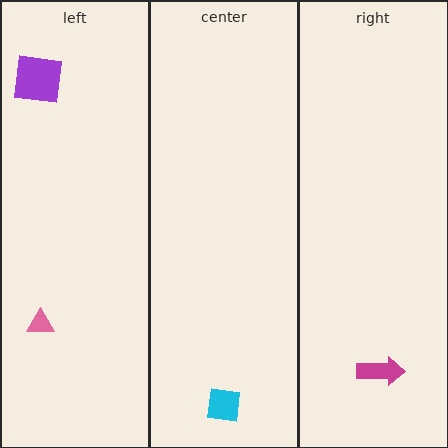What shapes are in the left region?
The pink triangle, the purple square.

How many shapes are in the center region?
1.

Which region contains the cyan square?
The center region.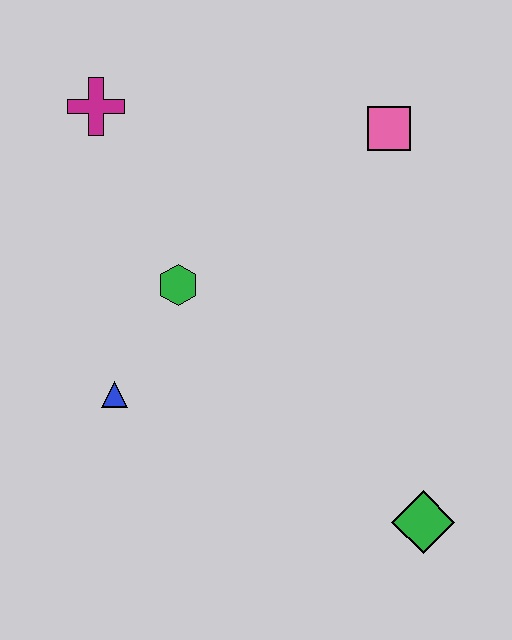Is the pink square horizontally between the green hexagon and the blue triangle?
No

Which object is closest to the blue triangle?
The green hexagon is closest to the blue triangle.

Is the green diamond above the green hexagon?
No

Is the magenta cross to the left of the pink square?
Yes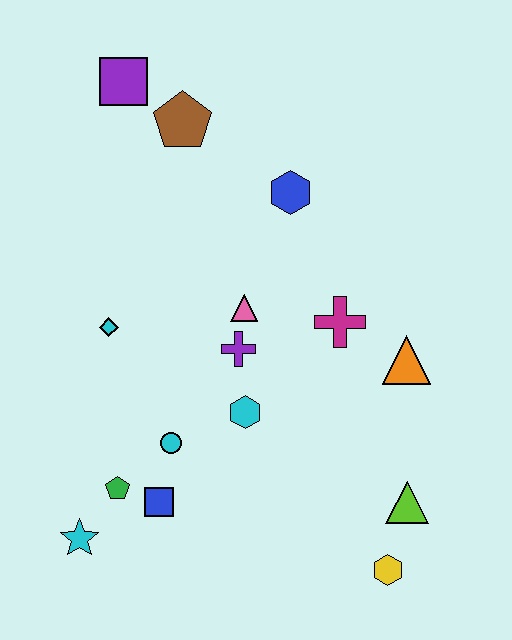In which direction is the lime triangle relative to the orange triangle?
The lime triangle is below the orange triangle.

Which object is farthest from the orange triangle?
The purple square is farthest from the orange triangle.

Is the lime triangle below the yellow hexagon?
No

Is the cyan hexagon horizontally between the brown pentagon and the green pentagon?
No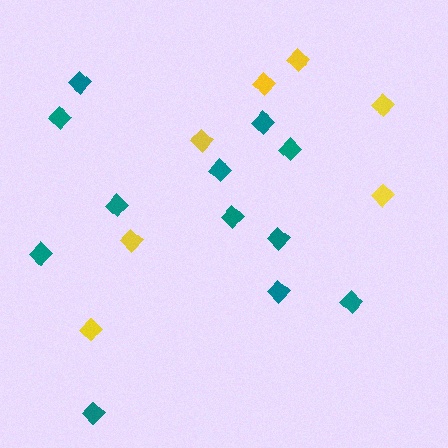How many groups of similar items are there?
There are 2 groups: one group of teal diamonds (12) and one group of yellow diamonds (7).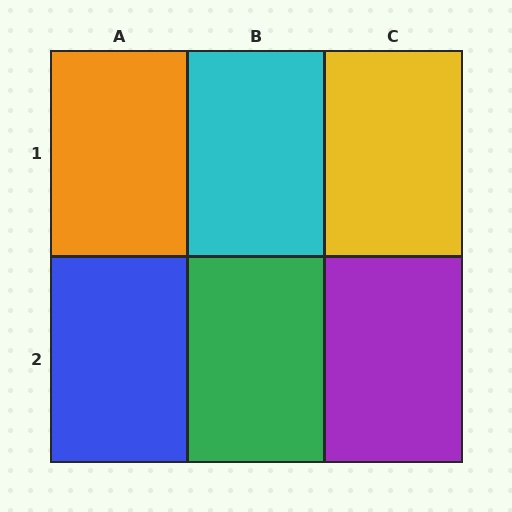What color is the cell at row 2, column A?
Blue.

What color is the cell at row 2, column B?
Green.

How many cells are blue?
1 cell is blue.